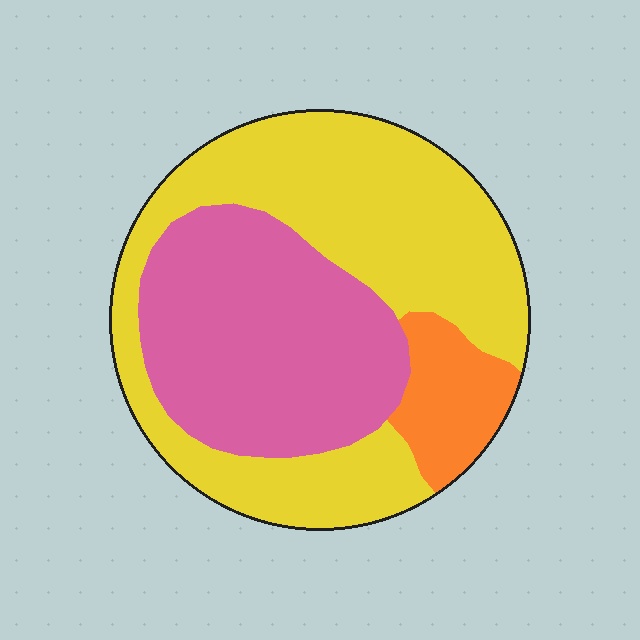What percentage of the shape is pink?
Pink takes up about three eighths (3/8) of the shape.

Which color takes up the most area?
Yellow, at roughly 50%.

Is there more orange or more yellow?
Yellow.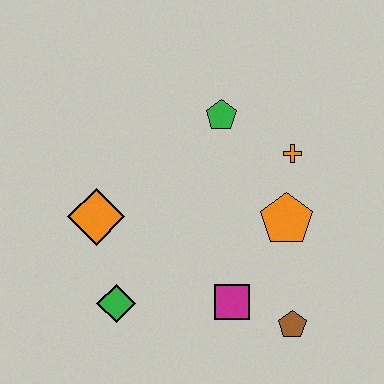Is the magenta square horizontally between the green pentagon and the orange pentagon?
Yes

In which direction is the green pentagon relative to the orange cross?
The green pentagon is to the left of the orange cross.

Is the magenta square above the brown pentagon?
Yes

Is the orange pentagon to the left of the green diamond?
No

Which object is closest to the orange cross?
The orange pentagon is closest to the orange cross.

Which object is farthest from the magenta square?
The green pentagon is farthest from the magenta square.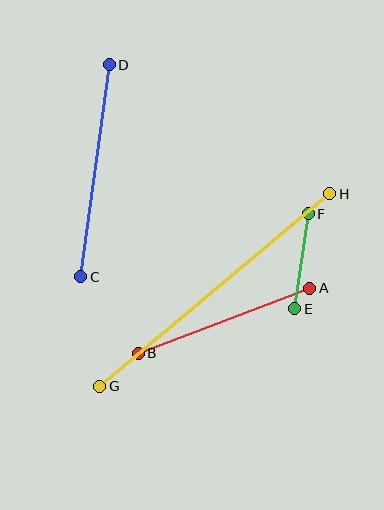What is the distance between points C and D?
The distance is approximately 214 pixels.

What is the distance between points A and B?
The distance is approximately 184 pixels.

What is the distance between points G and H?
The distance is approximately 300 pixels.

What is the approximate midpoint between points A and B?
The midpoint is at approximately (224, 321) pixels.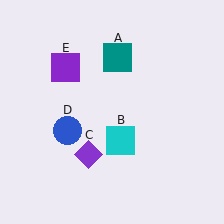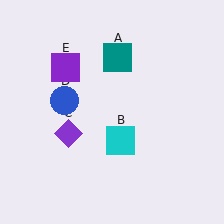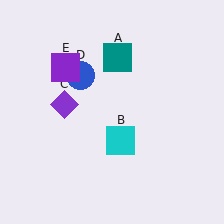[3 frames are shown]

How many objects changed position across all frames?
2 objects changed position: purple diamond (object C), blue circle (object D).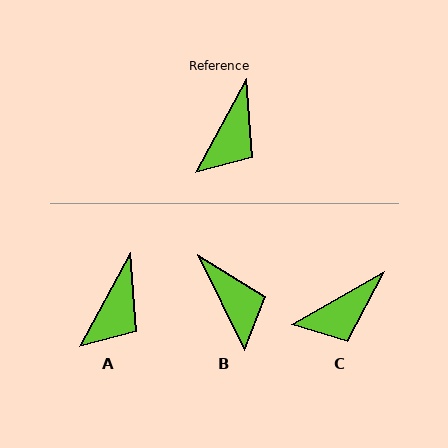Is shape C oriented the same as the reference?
No, it is off by about 32 degrees.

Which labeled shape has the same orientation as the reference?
A.